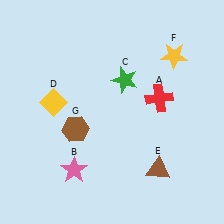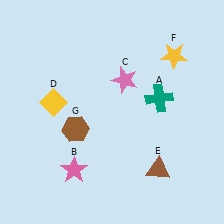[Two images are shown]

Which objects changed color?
A changed from red to teal. C changed from green to pink.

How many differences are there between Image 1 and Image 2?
There are 2 differences between the two images.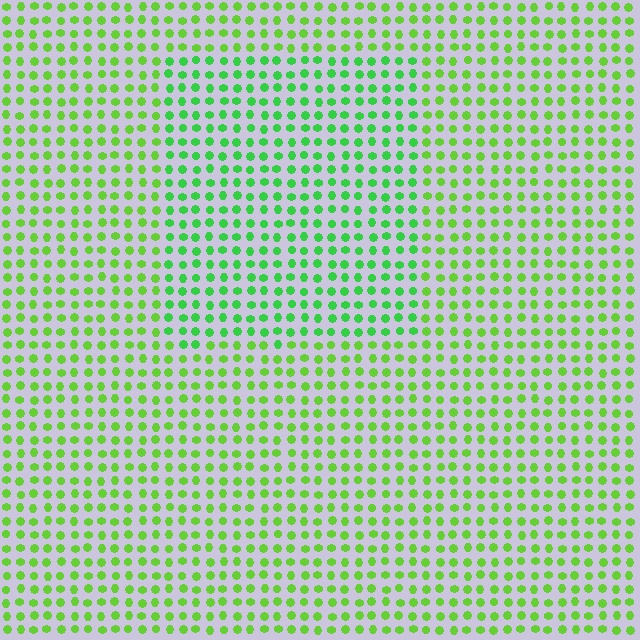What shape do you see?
I see a rectangle.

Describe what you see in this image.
The image is filled with small lime elements in a uniform arrangement. A rectangle-shaped region is visible where the elements are tinted to a slightly different hue, forming a subtle color boundary.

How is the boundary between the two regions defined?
The boundary is defined purely by a slight shift in hue (about 26 degrees). Spacing, size, and orientation are identical on both sides.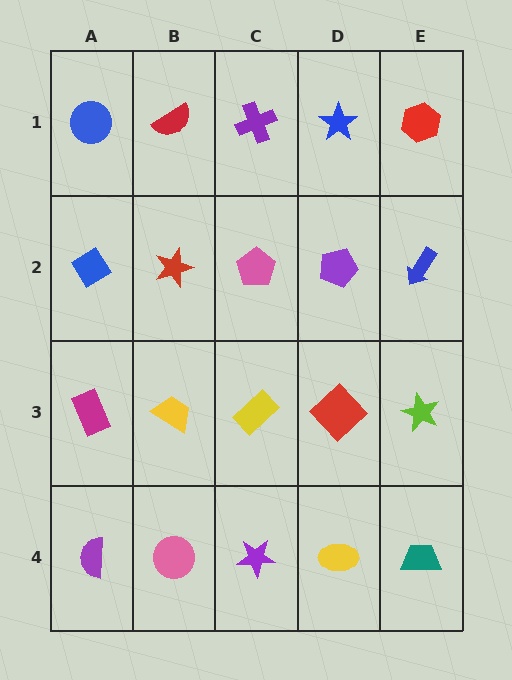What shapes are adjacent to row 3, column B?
A red star (row 2, column B), a pink circle (row 4, column B), a magenta rectangle (row 3, column A), a yellow rectangle (row 3, column C).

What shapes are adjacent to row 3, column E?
A blue arrow (row 2, column E), a teal trapezoid (row 4, column E), a red diamond (row 3, column D).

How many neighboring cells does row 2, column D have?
4.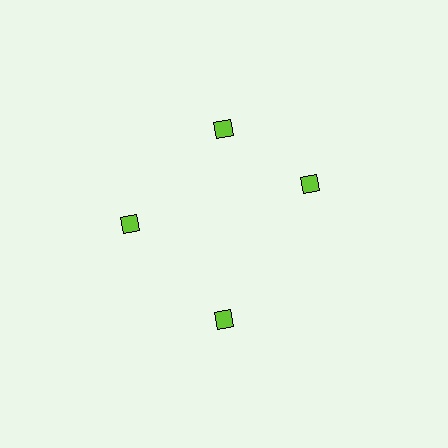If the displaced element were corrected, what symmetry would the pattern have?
It would have 4-fold rotational symmetry — the pattern would map onto itself every 90 degrees.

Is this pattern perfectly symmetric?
No. The 4 lime diamonds are arranged in a ring, but one element near the 3 o'clock position is rotated out of alignment along the ring, breaking the 4-fold rotational symmetry.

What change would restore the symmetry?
The symmetry would be restored by rotating it back into even spacing with its neighbors so that all 4 diamonds sit at equal angles and equal distance from the center.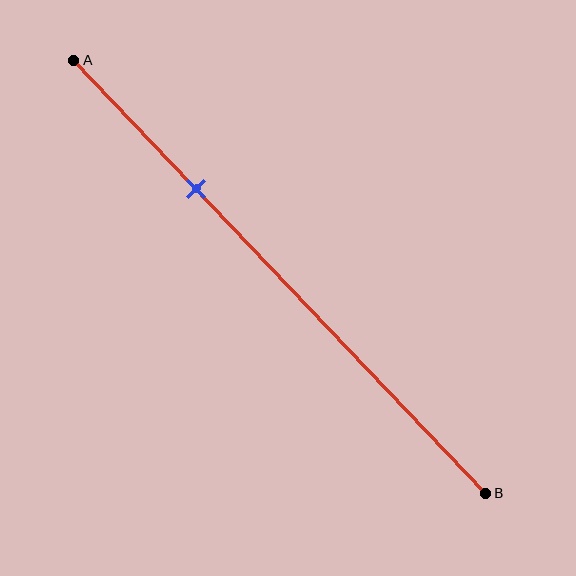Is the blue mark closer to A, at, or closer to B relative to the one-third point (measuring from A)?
The blue mark is closer to point A than the one-third point of segment AB.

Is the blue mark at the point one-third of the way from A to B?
No, the mark is at about 30% from A, not at the 33% one-third point.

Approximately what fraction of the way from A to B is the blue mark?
The blue mark is approximately 30% of the way from A to B.